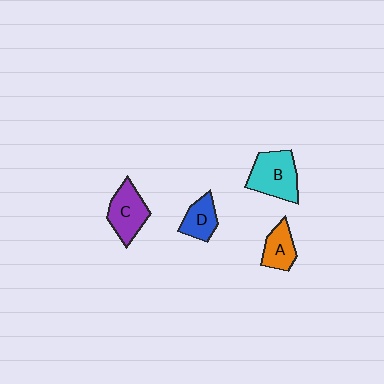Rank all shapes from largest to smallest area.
From largest to smallest: B (cyan), C (purple), A (orange), D (blue).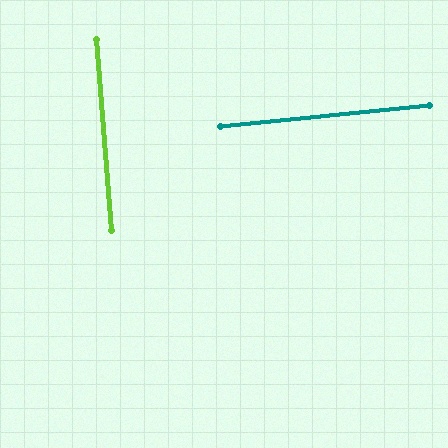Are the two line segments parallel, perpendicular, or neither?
Perpendicular — they meet at approximately 89°.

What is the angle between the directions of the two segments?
Approximately 89 degrees.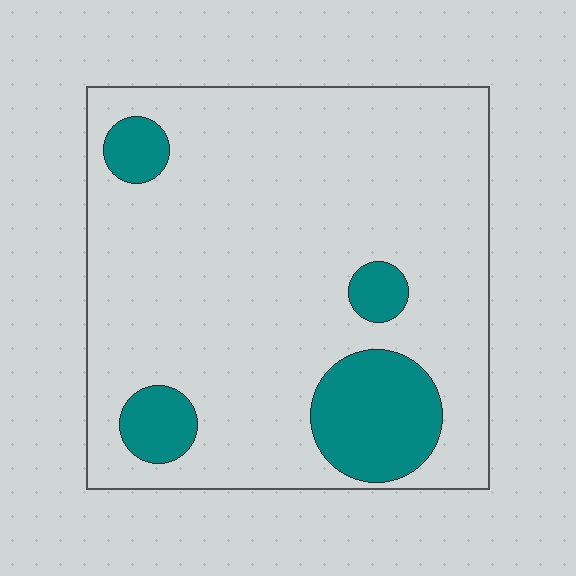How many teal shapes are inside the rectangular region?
4.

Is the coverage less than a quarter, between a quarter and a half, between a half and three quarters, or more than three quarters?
Less than a quarter.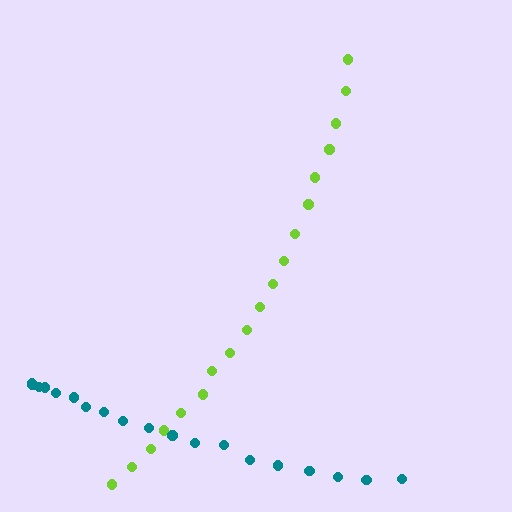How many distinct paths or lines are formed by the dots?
There are 2 distinct paths.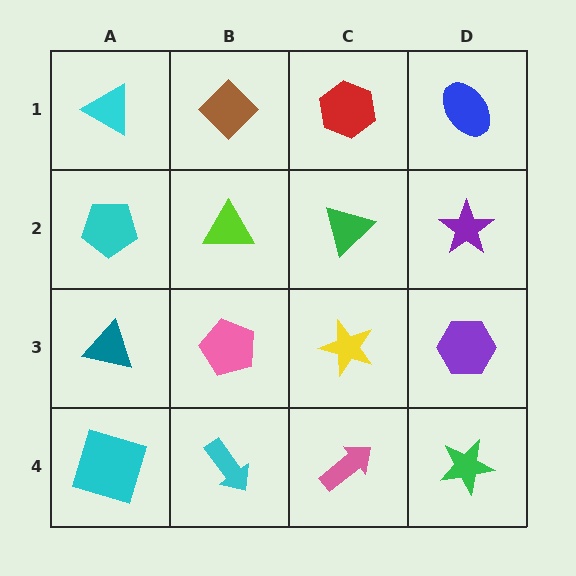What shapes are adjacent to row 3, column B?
A lime triangle (row 2, column B), a cyan arrow (row 4, column B), a teal triangle (row 3, column A), a yellow star (row 3, column C).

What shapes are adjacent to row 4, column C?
A yellow star (row 3, column C), a cyan arrow (row 4, column B), a green star (row 4, column D).